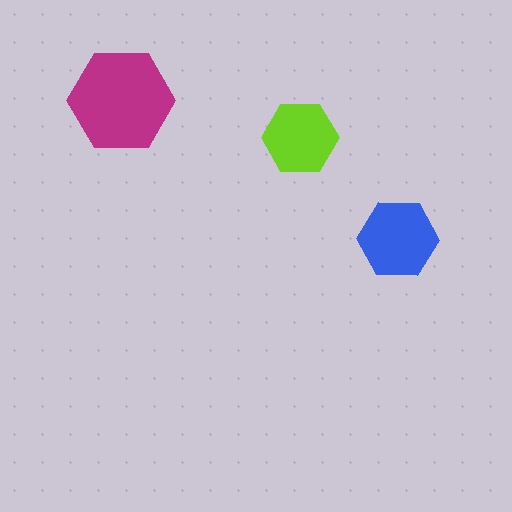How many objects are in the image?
There are 3 objects in the image.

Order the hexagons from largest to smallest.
the magenta one, the blue one, the lime one.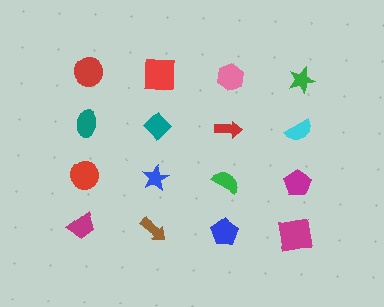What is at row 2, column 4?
A cyan semicircle.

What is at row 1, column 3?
A pink hexagon.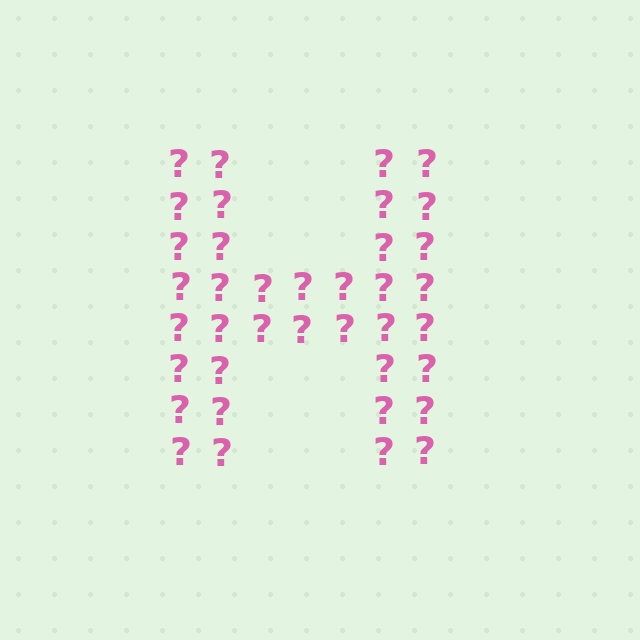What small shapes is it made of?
It is made of small question marks.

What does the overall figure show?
The overall figure shows the letter H.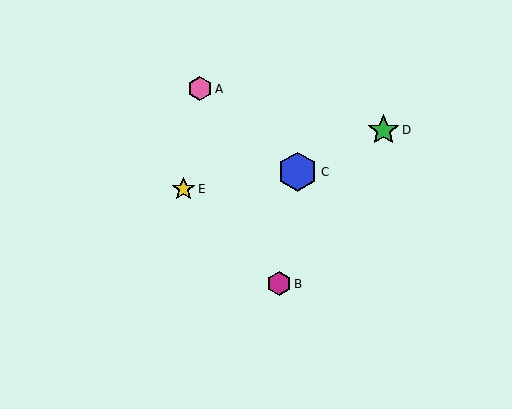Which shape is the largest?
The blue hexagon (labeled C) is the largest.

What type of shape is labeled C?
Shape C is a blue hexagon.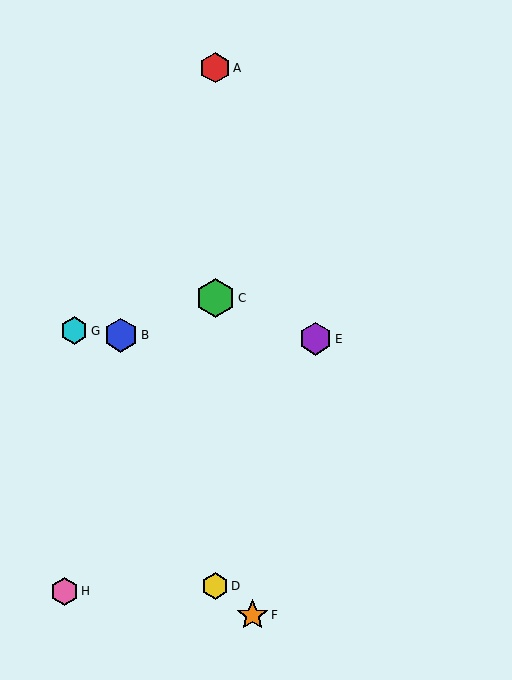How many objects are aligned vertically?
3 objects (A, C, D) are aligned vertically.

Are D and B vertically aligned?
No, D is at x≈215 and B is at x≈121.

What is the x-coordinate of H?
Object H is at x≈65.